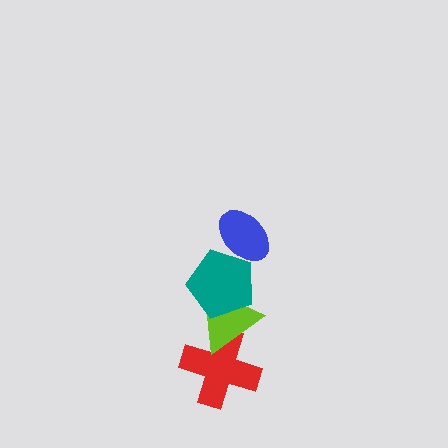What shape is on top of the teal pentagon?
The blue ellipse is on top of the teal pentagon.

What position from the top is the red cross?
The red cross is 4th from the top.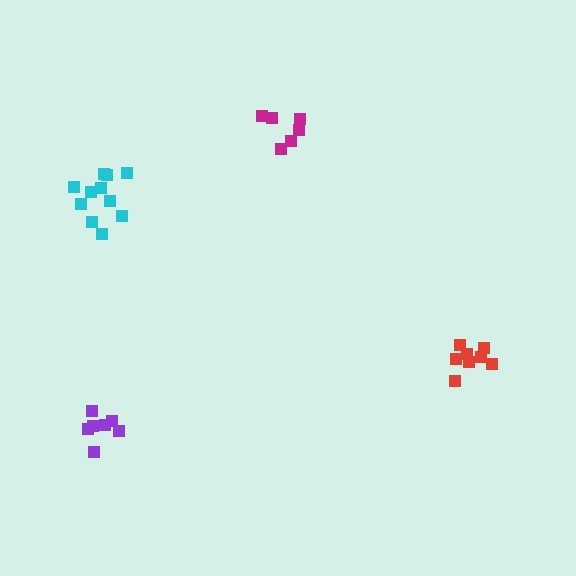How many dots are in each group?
Group 1: 8 dots, Group 2: 7 dots, Group 3: 11 dots, Group 4: 6 dots (32 total).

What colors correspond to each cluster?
The clusters are colored: red, purple, cyan, magenta.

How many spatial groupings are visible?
There are 4 spatial groupings.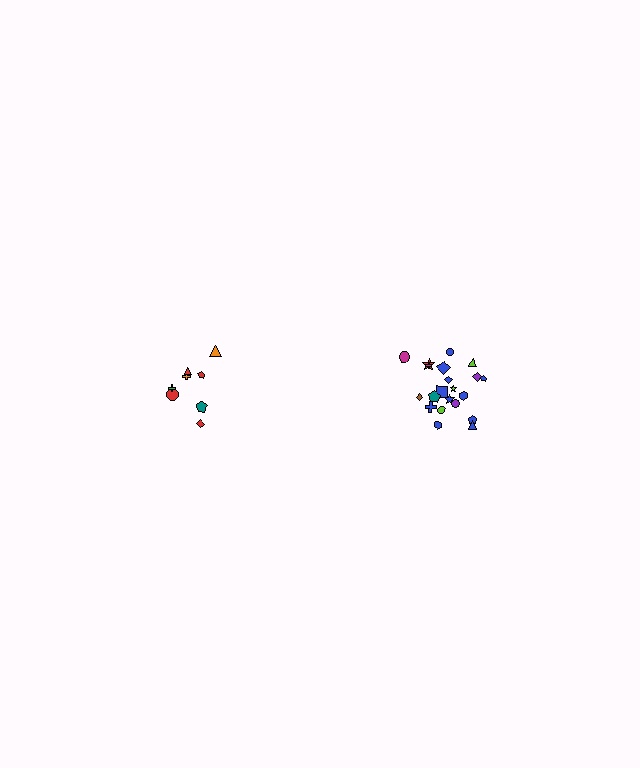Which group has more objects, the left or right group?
The right group.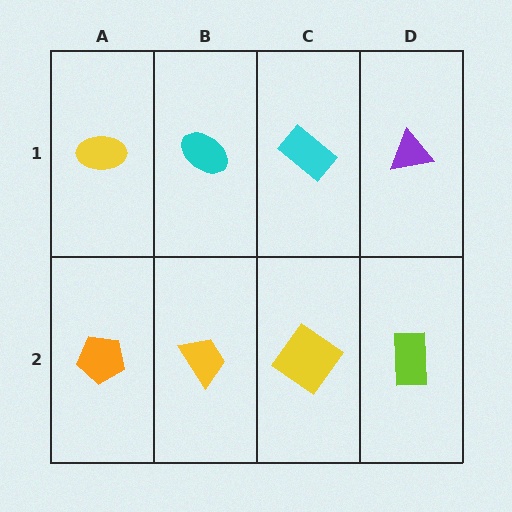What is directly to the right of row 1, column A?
A cyan ellipse.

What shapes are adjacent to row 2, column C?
A cyan rectangle (row 1, column C), a yellow trapezoid (row 2, column B), a lime rectangle (row 2, column D).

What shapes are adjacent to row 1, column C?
A yellow diamond (row 2, column C), a cyan ellipse (row 1, column B), a purple triangle (row 1, column D).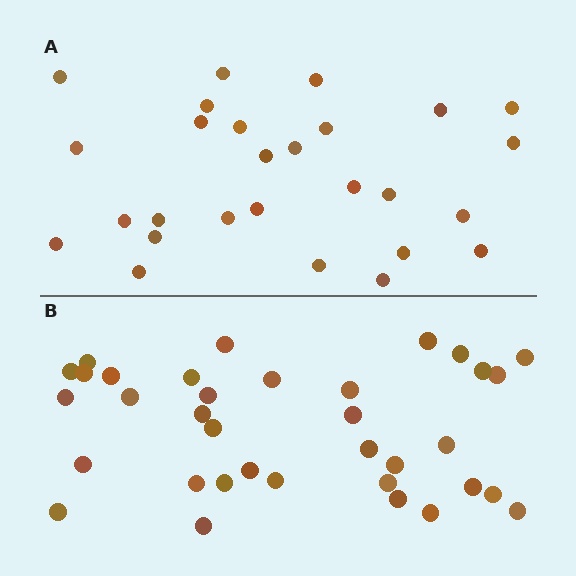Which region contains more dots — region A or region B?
Region B (the bottom region) has more dots.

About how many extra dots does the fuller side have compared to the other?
Region B has roughly 8 or so more dots than region A.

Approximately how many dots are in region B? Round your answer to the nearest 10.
About 40 dots. (The exact count is 35, which rounds to 40.)